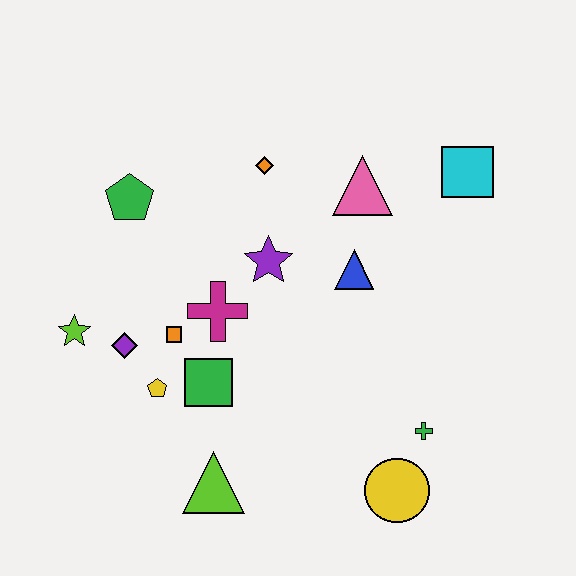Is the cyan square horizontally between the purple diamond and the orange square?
No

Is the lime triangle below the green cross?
Yes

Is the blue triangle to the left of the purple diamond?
No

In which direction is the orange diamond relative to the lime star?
The orange diamond is to the right of the lime star.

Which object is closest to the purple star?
The magenta cross is closest to the purple star.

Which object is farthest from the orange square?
The cyan square is farthest from the orange square.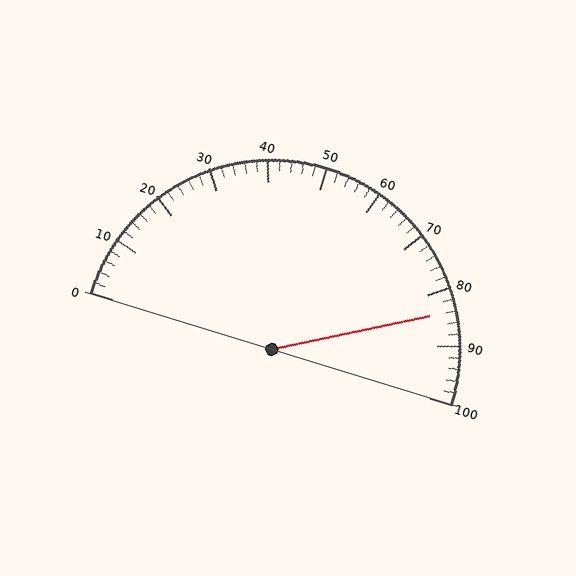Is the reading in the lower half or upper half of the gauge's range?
The reading is in the upper half of the range (0 to 100).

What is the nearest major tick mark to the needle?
The nearest major tick mark is 80.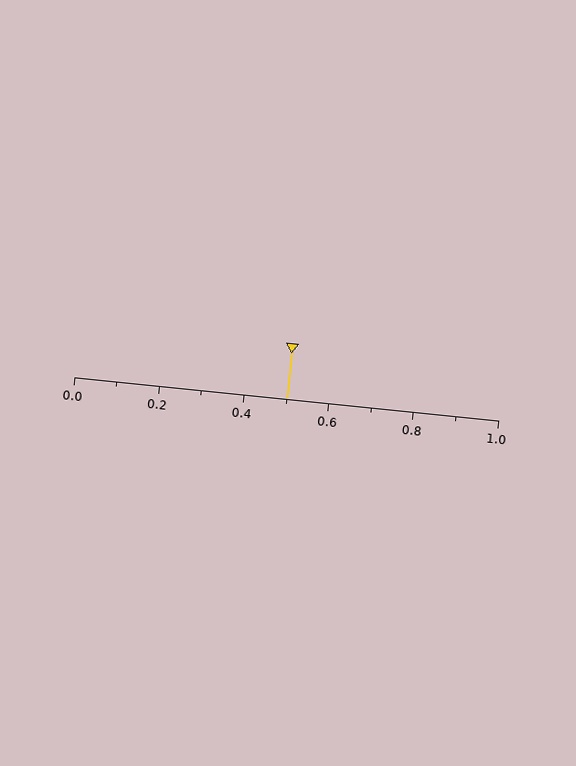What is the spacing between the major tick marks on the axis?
The major ticks are spaced 0.2 apart.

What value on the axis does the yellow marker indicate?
The marker indicates approximately 0.5.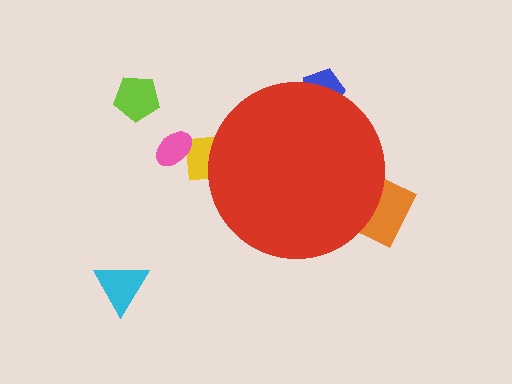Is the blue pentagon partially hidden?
Yes, the blue pentagon is partially hidden behind the red circle.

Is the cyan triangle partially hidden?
No, the cyan triangle is fully visible.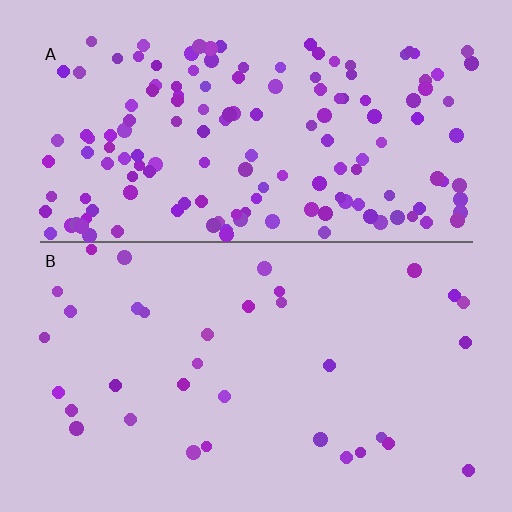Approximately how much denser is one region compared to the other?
Approximately 4.4× — region A over region B.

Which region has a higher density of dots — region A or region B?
A (the top).